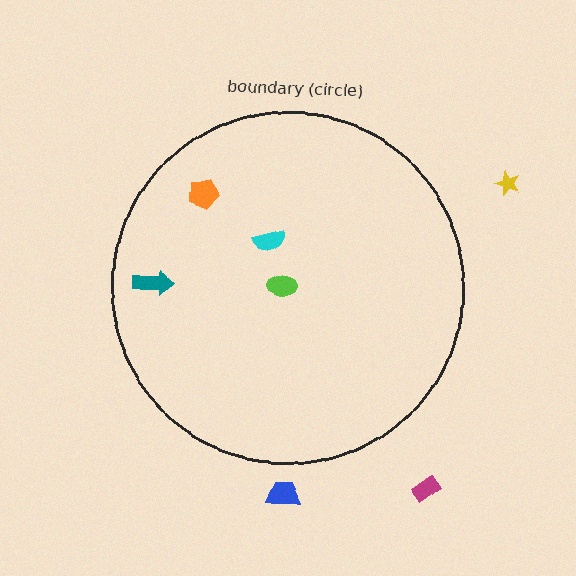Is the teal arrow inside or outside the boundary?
Inside.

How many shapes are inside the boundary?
4 inside, 3 outside.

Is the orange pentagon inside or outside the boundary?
Inside.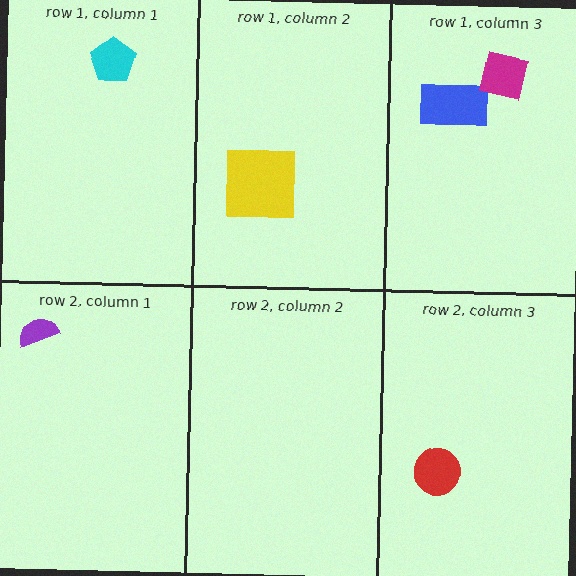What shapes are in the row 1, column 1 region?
The cyan pentagon.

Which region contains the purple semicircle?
The row 2, column 1 region.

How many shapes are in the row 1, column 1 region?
1.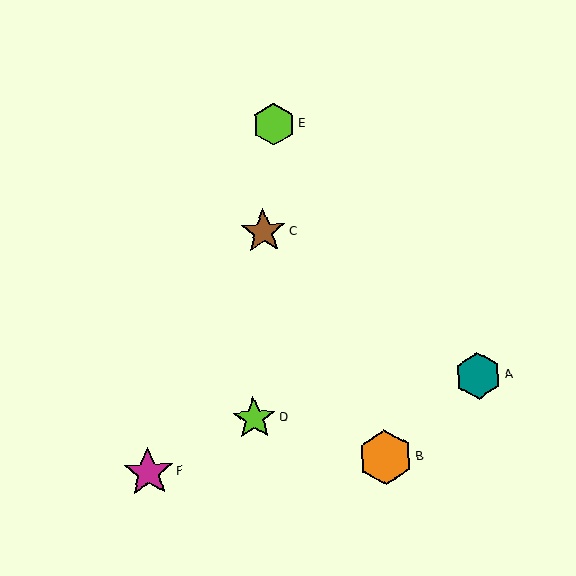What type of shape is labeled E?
Shape E is a lime hexagon.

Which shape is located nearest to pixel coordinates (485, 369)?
The teal hexagon (labeled A) at (478, 376) is nearest to that location.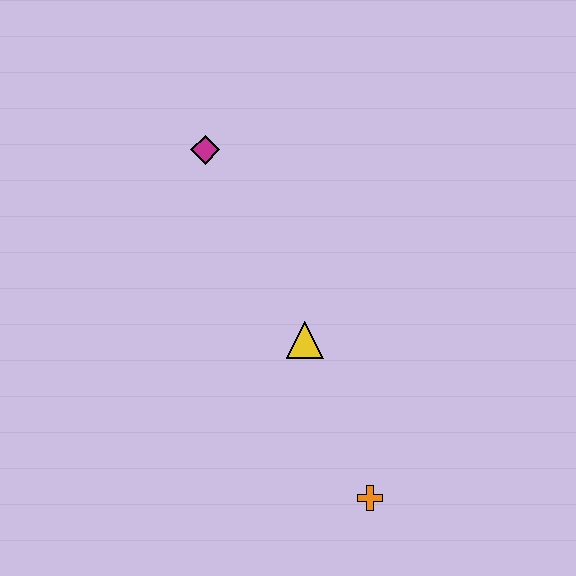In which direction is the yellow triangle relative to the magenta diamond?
The yellow triangle is below the magenta diamond.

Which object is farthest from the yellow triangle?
The magenta diamond is farthest from the yellow triangle.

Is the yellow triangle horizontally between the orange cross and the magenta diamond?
Yes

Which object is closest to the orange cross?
The yellow triangle is closest to the orange cross.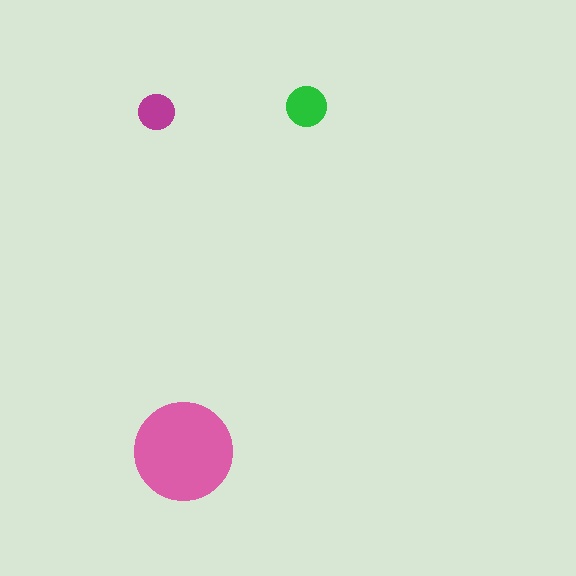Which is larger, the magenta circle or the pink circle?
The pink one.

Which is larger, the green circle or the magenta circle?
The green one.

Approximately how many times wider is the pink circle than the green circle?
About 2.5 times wider.